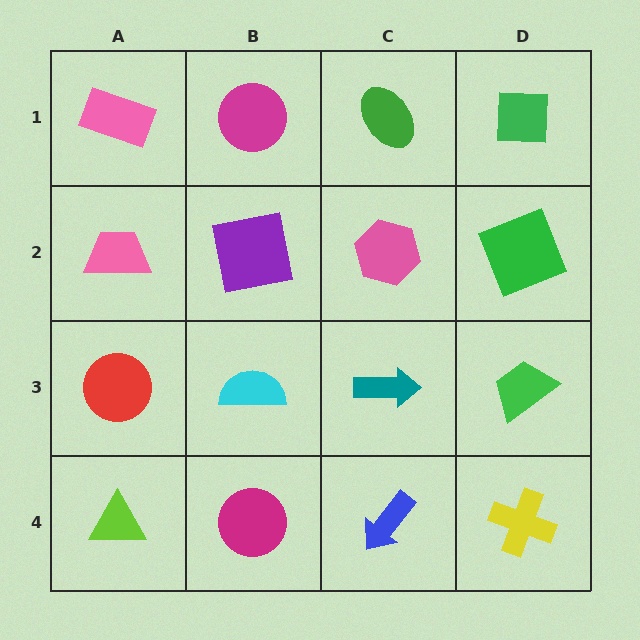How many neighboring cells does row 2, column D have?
3.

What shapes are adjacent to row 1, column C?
A pink hexagon (row 2, column C), a magenta circle (row 1, column B), a green square (row 1, column D).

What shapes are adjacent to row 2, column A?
A pink rectangle (row 1, column A), a red circle (row 3, column A), a purple square (row 2, column B).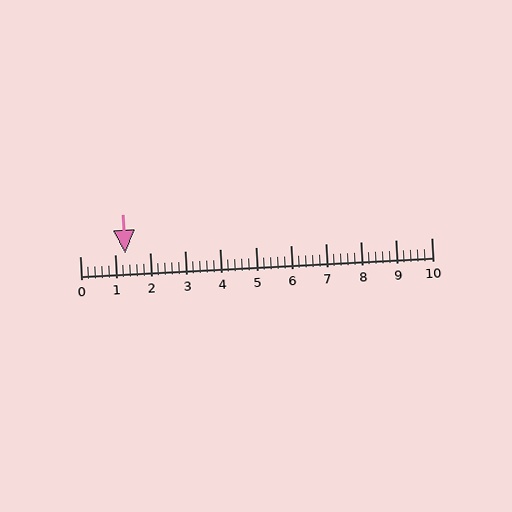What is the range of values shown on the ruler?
The ruler shows values from 0 to 10.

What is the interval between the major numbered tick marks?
The major tick marks are spaced 1 units apart.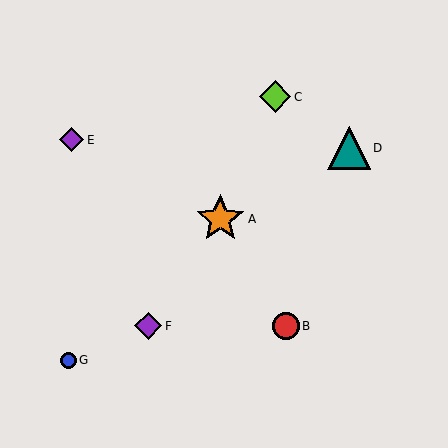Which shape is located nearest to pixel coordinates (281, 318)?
The red circle (labeled B) at (286, 326) is nearest to that location.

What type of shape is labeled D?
Shape D is a teal triangle.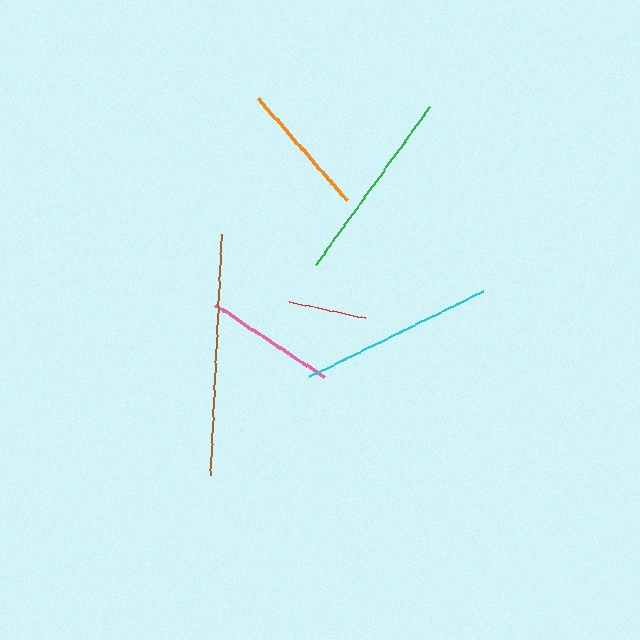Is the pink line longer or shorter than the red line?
The pink line is longer than the red line.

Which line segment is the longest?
The brown line is the longest at approximately 242 pixels.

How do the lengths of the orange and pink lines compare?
The orange and pink lines are approximately the same length.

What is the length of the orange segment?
The orange segment is approximately 135 pixels long.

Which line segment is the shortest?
The red line is the shortest at approximately 78 pixels.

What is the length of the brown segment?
The brown segment is approximately 242 pixels long.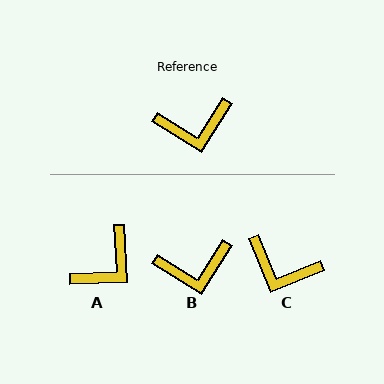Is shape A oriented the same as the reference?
No, it is off by about 35 degrees.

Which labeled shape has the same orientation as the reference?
B.